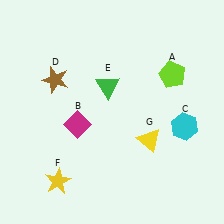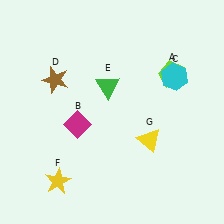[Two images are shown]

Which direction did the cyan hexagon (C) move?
The cyan hexagon (C) moved up.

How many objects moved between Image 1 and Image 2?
1 object moved between the two images.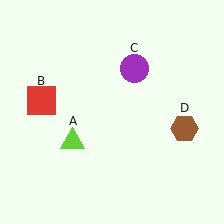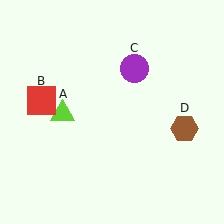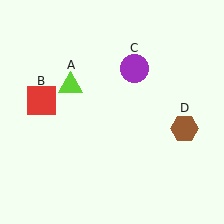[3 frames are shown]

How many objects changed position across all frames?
1 object changed position: lime triangle (object A).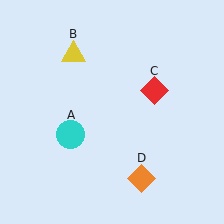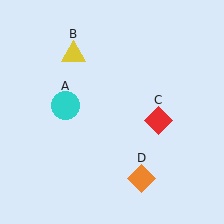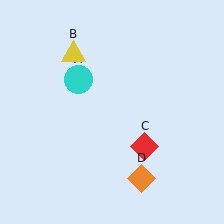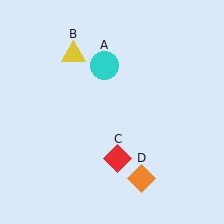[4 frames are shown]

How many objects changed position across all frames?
2 objects changed position: cyan circle (object A), red diamond (object C).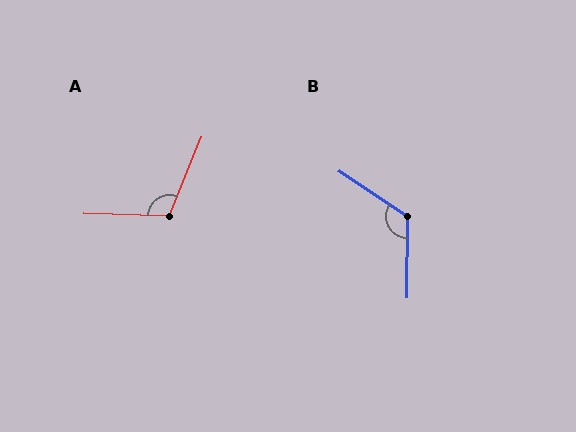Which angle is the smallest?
A, at approximately 111 degrees.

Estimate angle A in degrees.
Approximately 111 degrees.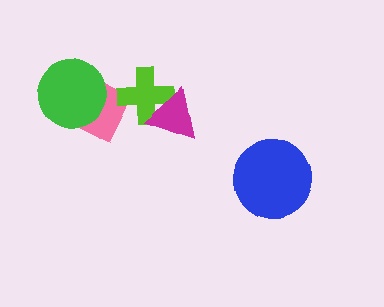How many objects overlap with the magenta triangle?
1 object overlaps with the magenta triangle.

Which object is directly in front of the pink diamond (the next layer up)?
The lime cross is directly in front of the pink diamond.